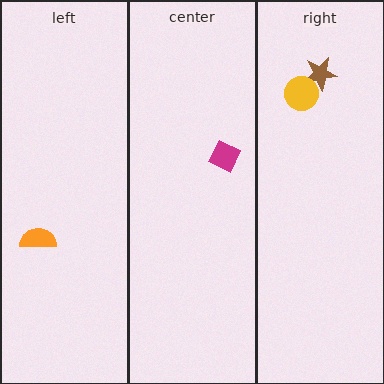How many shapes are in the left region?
1.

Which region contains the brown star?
The right region.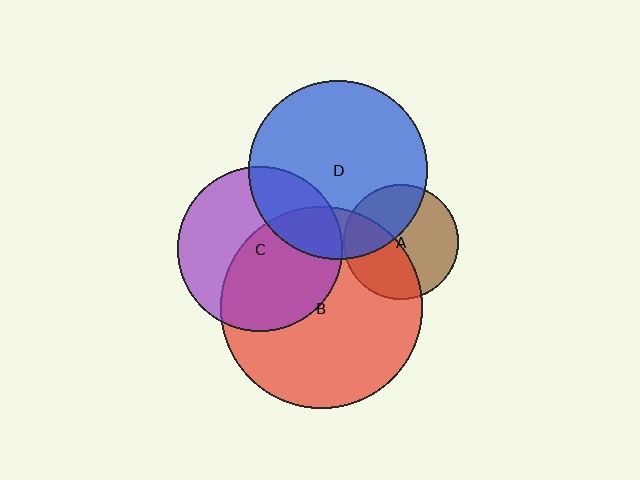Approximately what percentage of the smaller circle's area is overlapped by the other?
Approximately 35%.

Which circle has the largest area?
Circle B (red).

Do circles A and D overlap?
Yes.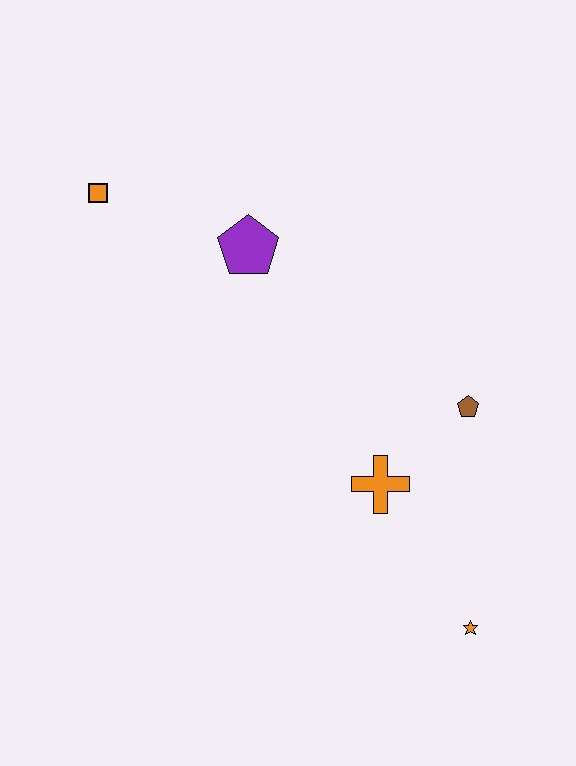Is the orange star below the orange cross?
Yes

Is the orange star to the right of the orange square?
Yes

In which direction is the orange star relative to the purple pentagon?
The orange star is below the purple pentagon.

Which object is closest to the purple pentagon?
The orange square is closest to the purple pentagon.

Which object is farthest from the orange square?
The orange star is farthest from the orange square.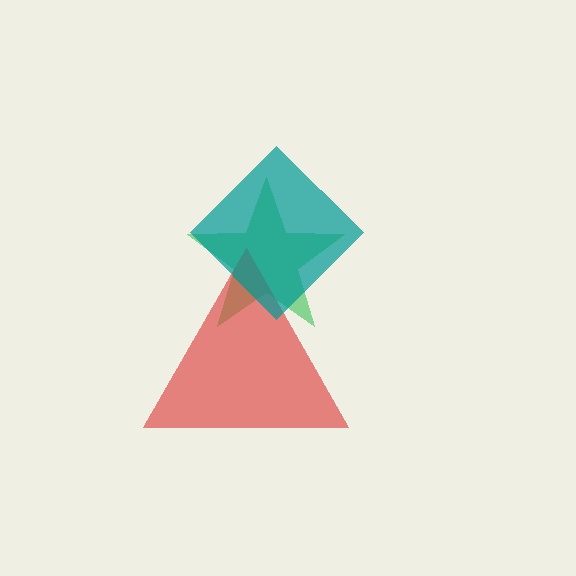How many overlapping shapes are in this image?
There are 3 overlapping shapes in the image.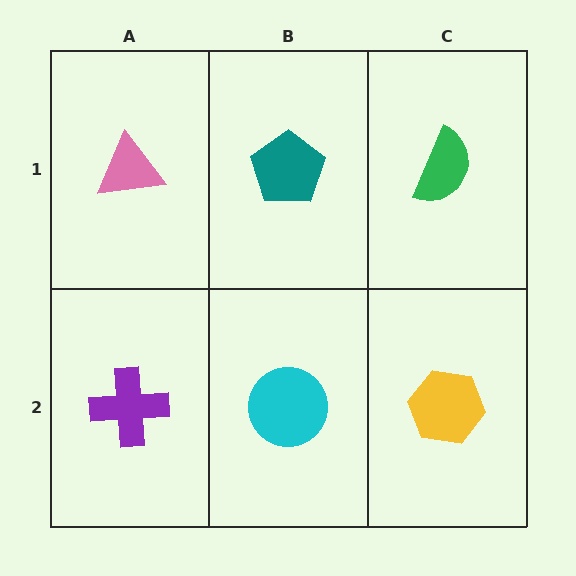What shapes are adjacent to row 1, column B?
A cyan circle (row 2, column B), a pink triangle (row 1, column A), a green semicircle (row 1, column C).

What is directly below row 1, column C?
A yellow hexagon.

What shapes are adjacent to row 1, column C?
A yellow hexagon (row 2, column C), a teal pentagon (row 1, column B).